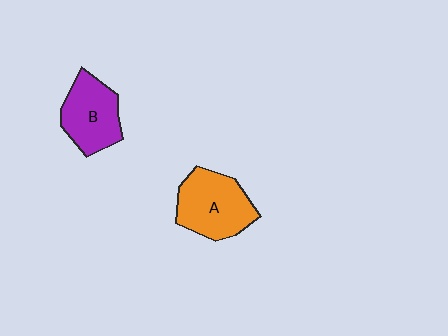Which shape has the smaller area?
Shape B (purple).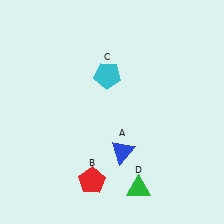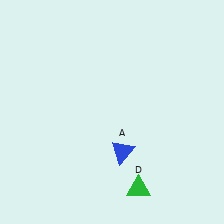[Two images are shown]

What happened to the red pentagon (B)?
The red pentagon (B) was removed in Image 2. It was in the bottom-left area of Image 1.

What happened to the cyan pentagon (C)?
The cyan pentagon (C) was removed in Image 2. It was in the top-left area of Image 1.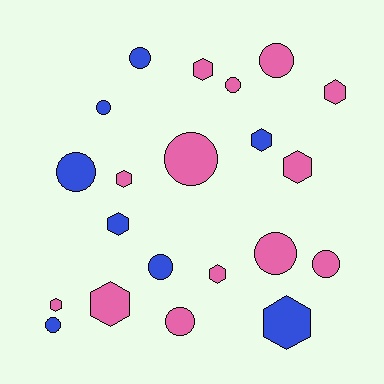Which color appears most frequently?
Pink, with 13 objects.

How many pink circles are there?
There are 6 pink circles.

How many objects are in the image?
There are 21 objects.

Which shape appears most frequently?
Circle, with 11 objects.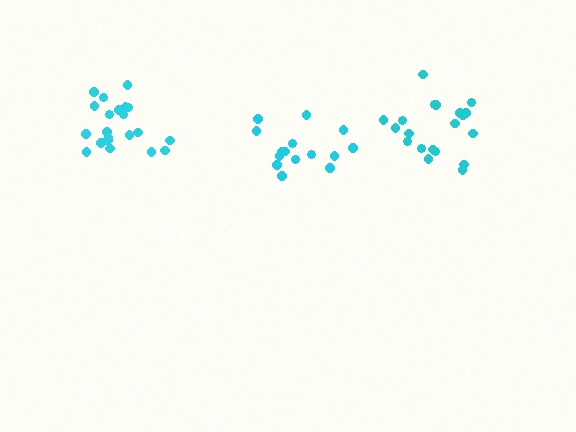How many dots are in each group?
Group 1: 20 dots, Group 2: 21 dots, Group 3: 15 dots (56 total).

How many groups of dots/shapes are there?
There are 3 groups.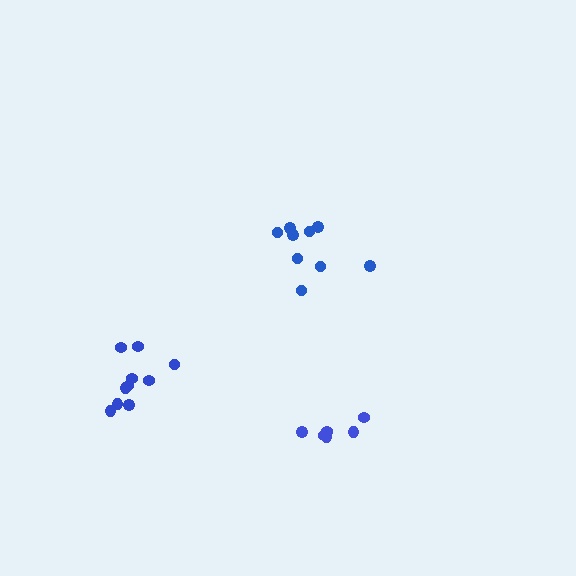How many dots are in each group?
Group 1: 9 dots, Group 2: 6 dots, Group 3: 10 dots (25 total).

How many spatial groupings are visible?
There are 3 spatial groupings.